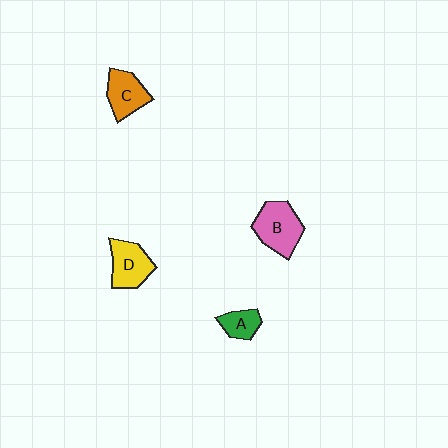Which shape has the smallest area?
Shape A (green).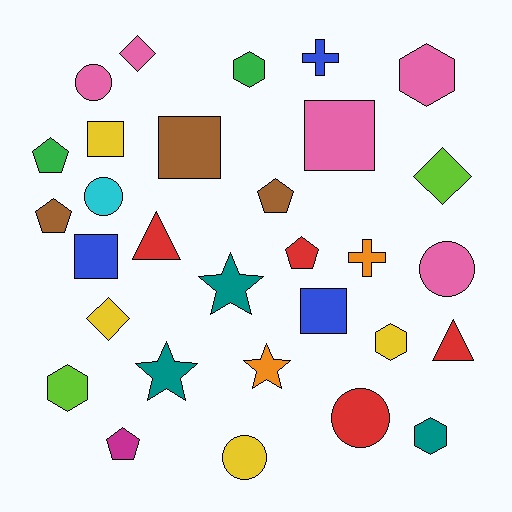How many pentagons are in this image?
There are 5 pentagons.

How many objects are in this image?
There are 30 objects.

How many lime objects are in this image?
There are 2 lime objects.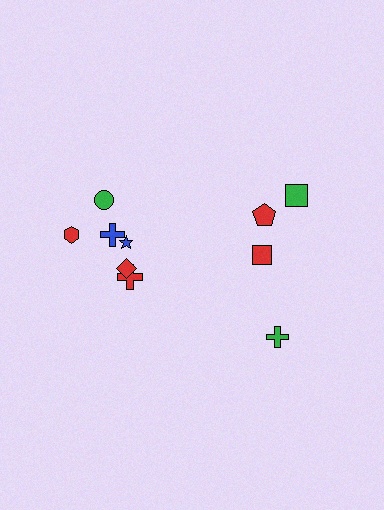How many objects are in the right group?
There are 4 objects.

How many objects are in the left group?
There are 6 objects.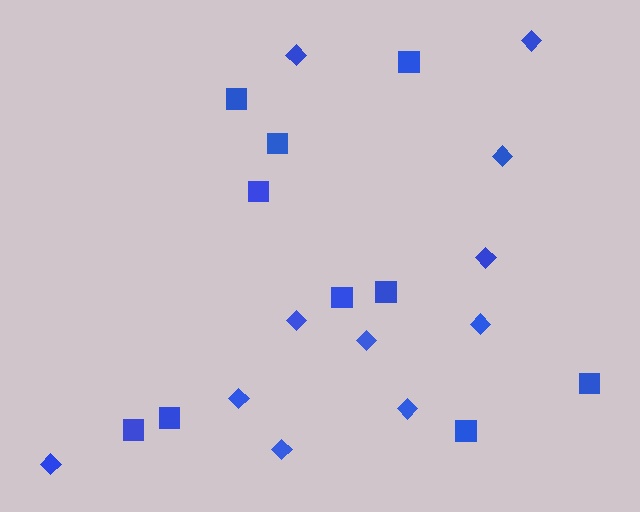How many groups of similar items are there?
There are 2 groups: one group of diamonds (11) and one group of squares (10).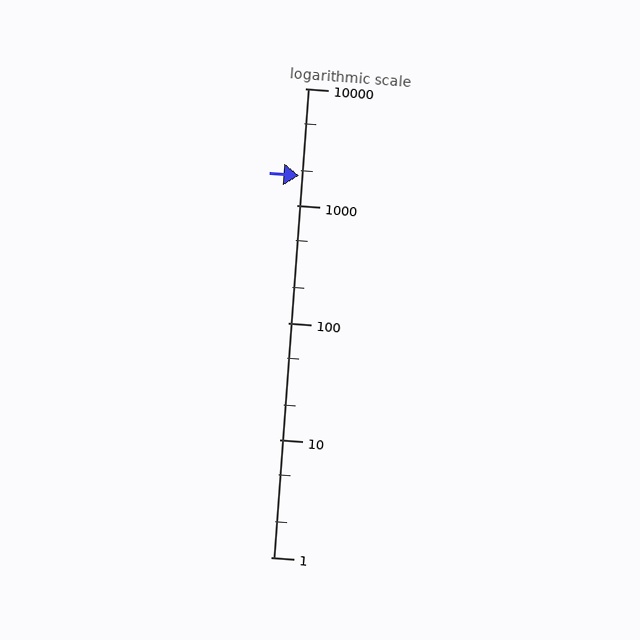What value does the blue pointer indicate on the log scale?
The pointer indicates approximately 1800.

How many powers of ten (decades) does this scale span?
The scale spans 4 decades, from 1 to 10000.